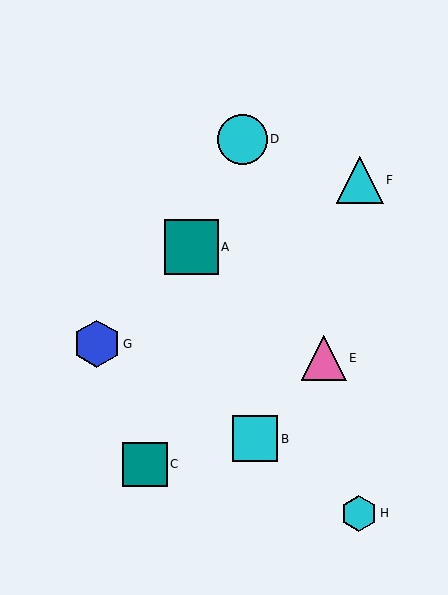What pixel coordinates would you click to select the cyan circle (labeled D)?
Click at (242, 139) to select the cyan circle D.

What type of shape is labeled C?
Shape C is a teal square.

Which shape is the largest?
The teal square (labeled A) is the largest.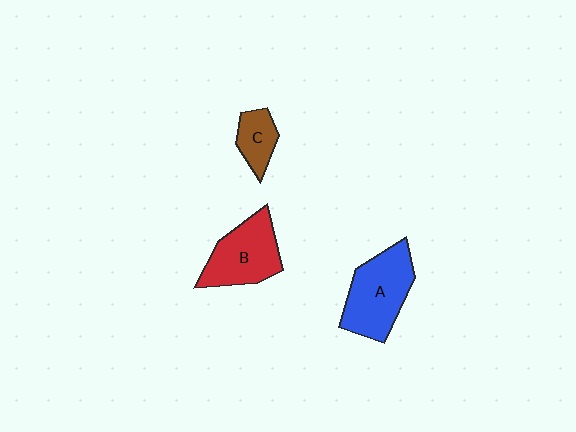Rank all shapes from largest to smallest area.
From largest to smallest: A (blue), B (red), C (brown).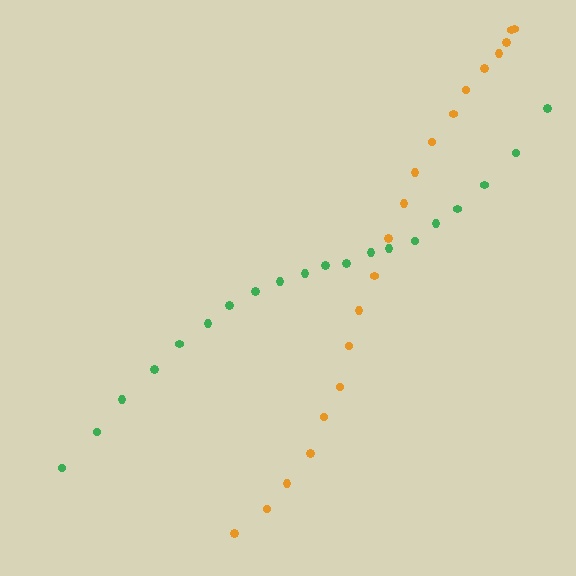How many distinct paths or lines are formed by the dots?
There are 2 distinct paths.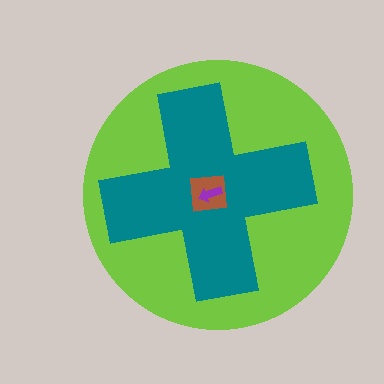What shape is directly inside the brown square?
The purple arrow.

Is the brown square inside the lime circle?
Yes.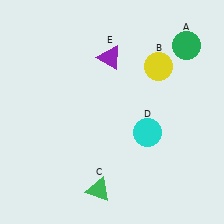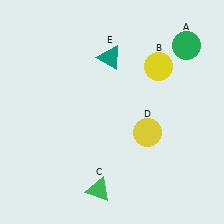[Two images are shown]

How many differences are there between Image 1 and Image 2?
There are 2 differences between the two images.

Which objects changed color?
D changed from cyan to yellow. E changed from purple to teal.